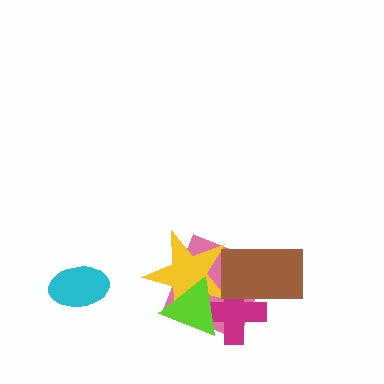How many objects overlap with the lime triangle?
3 objects overlap with the lime triangle.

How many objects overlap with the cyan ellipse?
0 objects overlap with the cyan ellipse.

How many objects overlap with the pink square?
4 objects overlap with the pink square.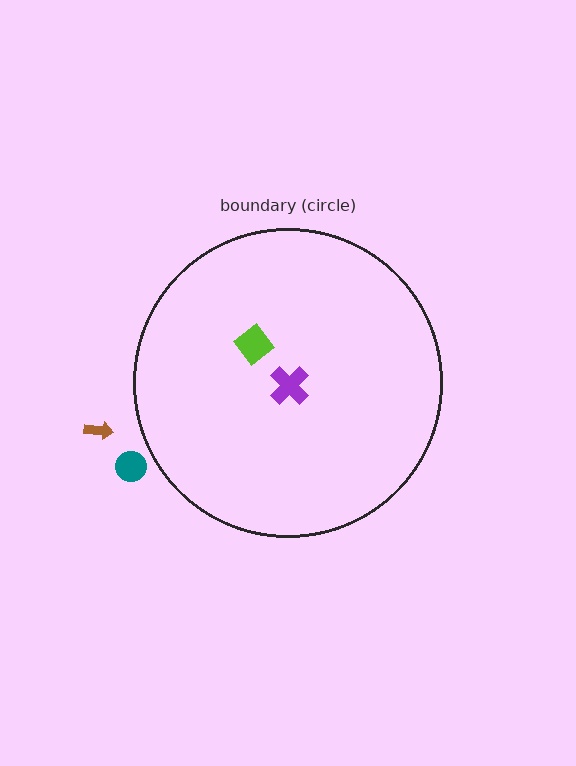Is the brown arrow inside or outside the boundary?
Outside.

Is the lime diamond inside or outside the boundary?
Inside.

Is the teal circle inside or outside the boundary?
Outside.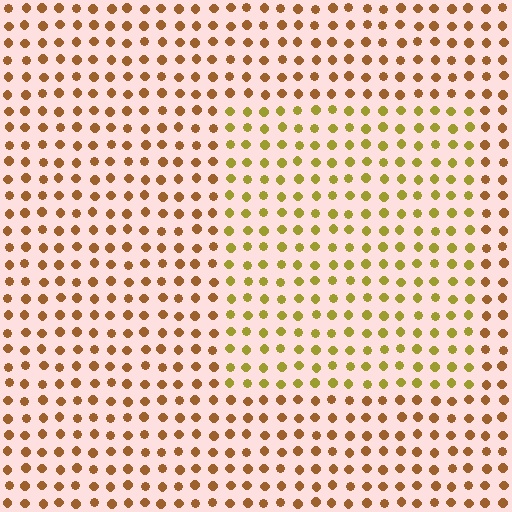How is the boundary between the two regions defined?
The boundary is defined purely by a slight shift in hue (about 34 degrees). Spacing, size, and orientation are identical on both sides.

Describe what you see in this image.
The image is filled with small brown elements in a uniform arrangement. A rectangle-shaped region is visible where the elements are tinted to a slightly different hue, forming a subtle color boundary.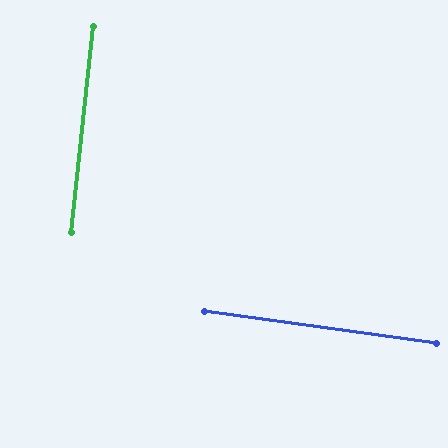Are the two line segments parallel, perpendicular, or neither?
Perpendicular — they meet at approximately 88°.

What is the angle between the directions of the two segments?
Approximately 88 degrees.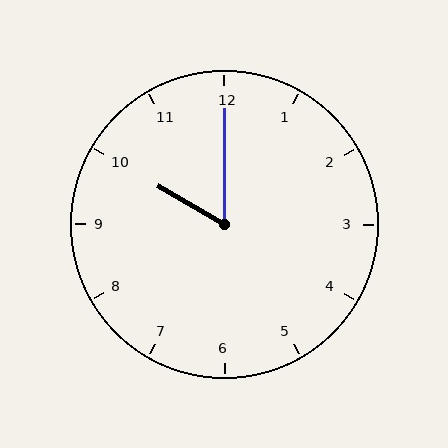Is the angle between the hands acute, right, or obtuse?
It is acute.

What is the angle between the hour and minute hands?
Approximately 60 degrees.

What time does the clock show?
10:00.